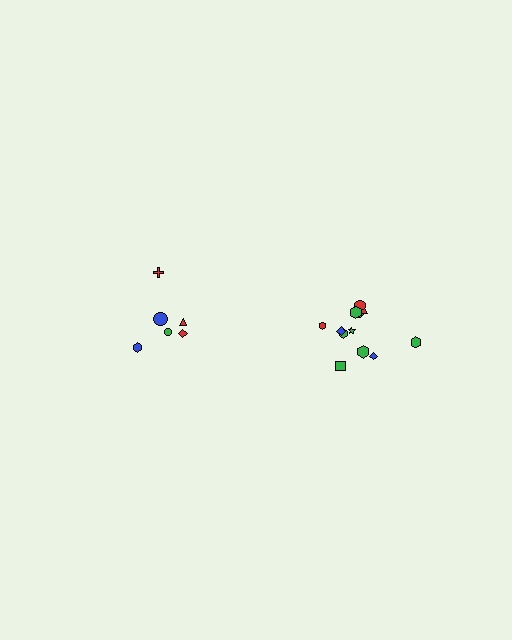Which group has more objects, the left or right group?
The right group.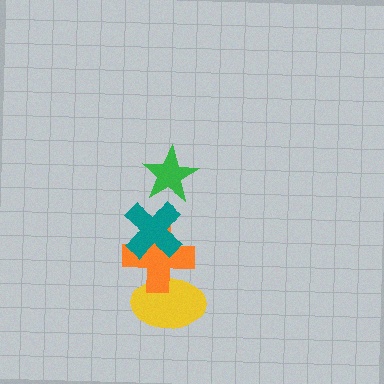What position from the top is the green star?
The green star is 1st from the top.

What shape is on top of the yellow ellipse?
The orange cross is on top of the yellow ellipse.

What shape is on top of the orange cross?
The teal cross is on top of the orange cross.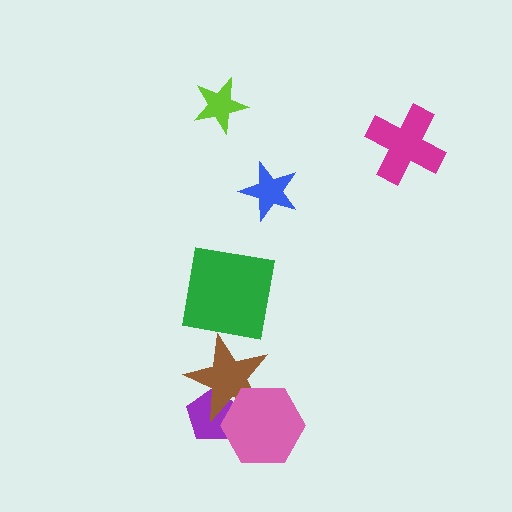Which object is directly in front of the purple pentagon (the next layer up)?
The brown star is directly in front of the purple pentagon.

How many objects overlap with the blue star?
0 objects overlap with the blue star.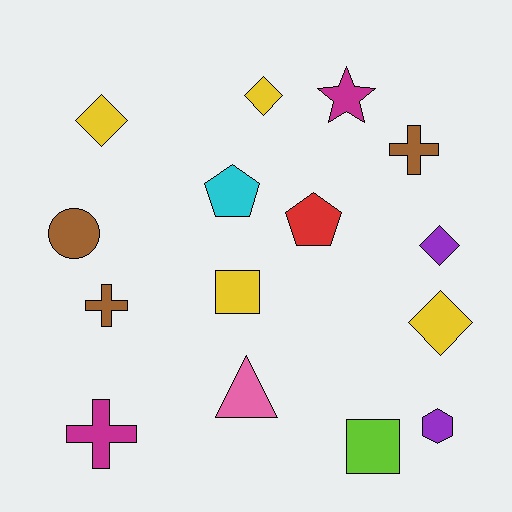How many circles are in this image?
There is 1 circle.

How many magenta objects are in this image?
There are 2 magenta objects.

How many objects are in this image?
There are 15 objects.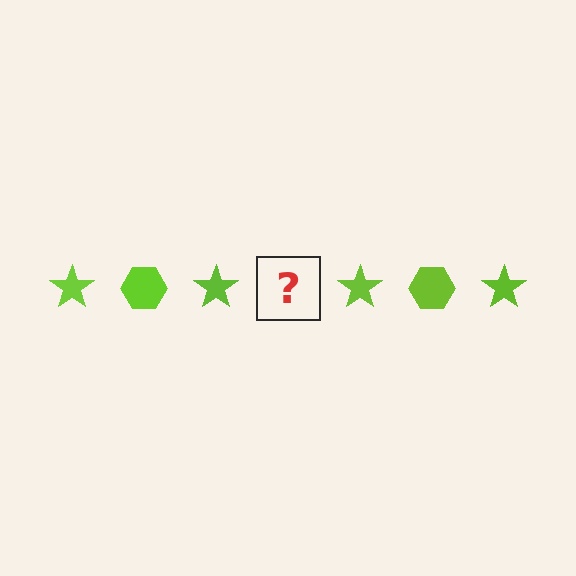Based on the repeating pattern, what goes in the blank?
The blank should be a lime hexagon.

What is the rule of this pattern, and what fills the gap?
The rule is that the pattern cycles through star, hexagon shapes in lime. The gap should be filled with a lime hexagon.